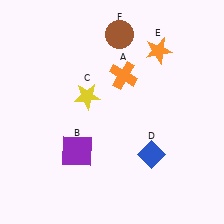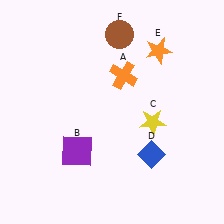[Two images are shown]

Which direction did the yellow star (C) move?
The yellow star (C) moved right.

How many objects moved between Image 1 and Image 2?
1 object moved between the two images.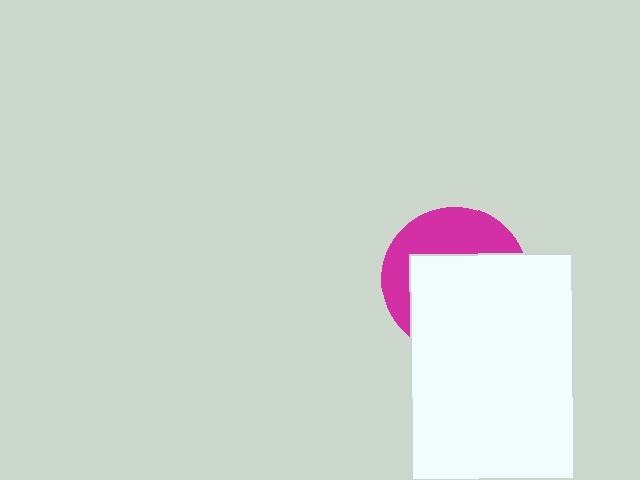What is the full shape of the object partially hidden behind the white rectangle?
The partially hidden object is a magenta circle.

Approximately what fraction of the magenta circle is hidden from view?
Roughly 61% of the magenta circle is hidden behind the white rectangle.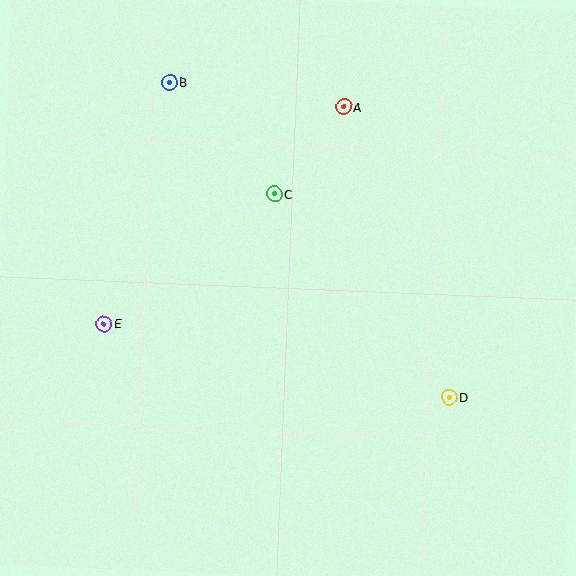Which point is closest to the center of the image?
Point C at (274, 194) is closest to the center.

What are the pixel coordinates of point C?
Point C is at (274, 194).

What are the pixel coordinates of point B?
Point B is at (170, 82).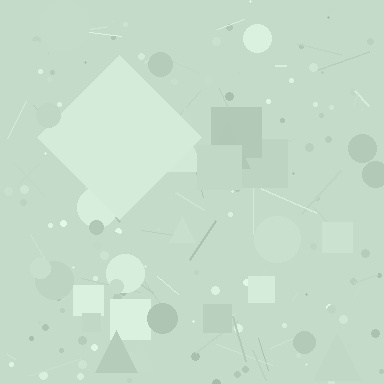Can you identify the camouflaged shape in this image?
The camouflaged shape is a diamond.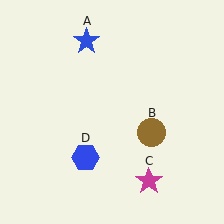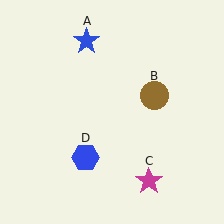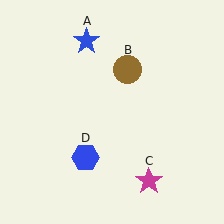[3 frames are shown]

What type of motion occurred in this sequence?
The brown circle (object B) rotated counterclockwise around the center of the scene.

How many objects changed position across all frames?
1 object changed position: brown circle (object B).